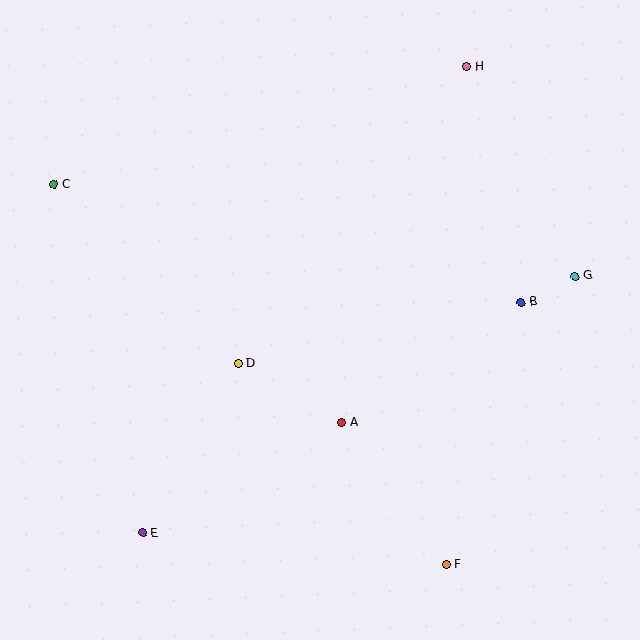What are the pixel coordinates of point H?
Point H is at (467, 67).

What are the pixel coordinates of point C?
Point C is at (54, 184).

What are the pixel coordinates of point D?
Point D is at (238, 364).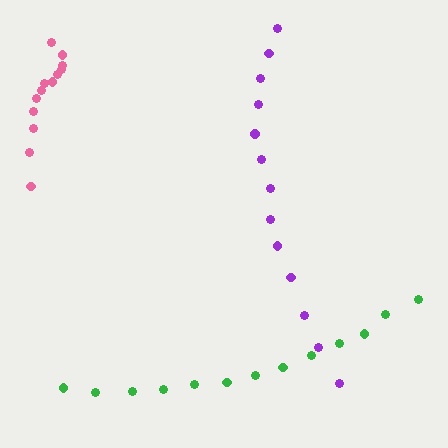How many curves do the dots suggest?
There are 3 distinct paths.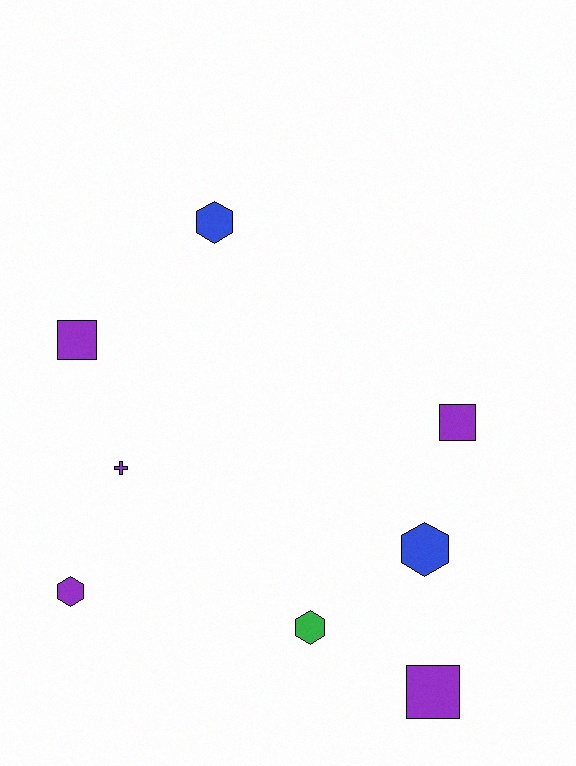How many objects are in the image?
There are 8 objects.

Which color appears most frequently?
Purple, with 5 objects.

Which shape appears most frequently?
Hexagon, with 4 objects.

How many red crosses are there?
There are no red crosses.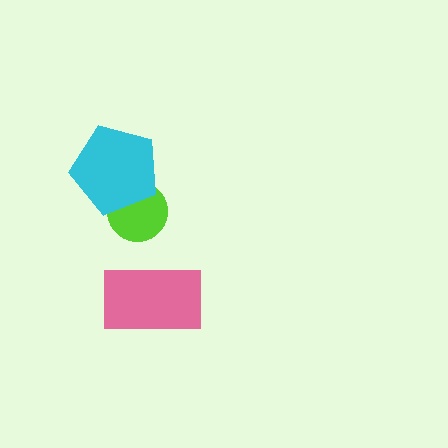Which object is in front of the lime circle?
The cyan pentagon is in front of the lime circle.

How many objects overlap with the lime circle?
1 object overlaps with the lime circle.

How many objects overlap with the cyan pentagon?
1 object overlaps with the cyan pentagon.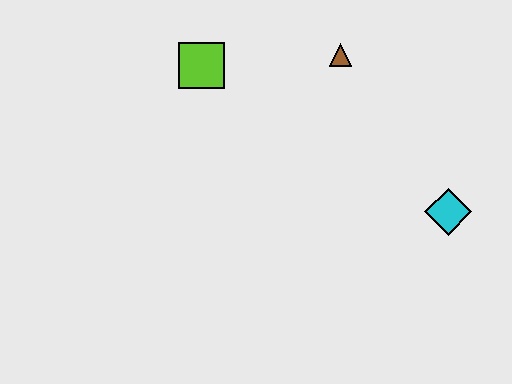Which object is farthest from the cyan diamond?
The lime square is farthest from the cyan diamond.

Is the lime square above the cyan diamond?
Yes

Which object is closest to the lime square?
The brown triangle is closest to the lime square.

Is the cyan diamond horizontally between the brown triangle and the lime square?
No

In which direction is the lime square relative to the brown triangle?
The lime square is to the left of the brown triangle.